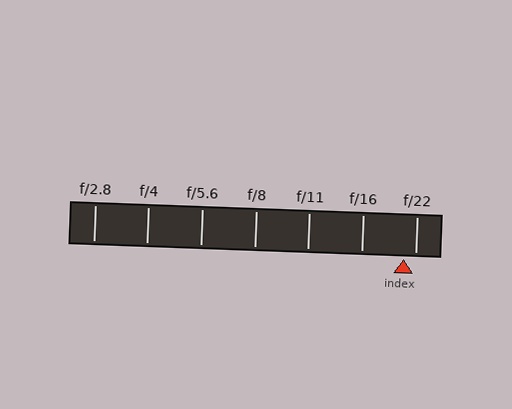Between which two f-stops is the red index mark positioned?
The index mark is between f/16 and f/22.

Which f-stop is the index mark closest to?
The index mark is closest to f/22.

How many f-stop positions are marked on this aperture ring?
There are 7 f-stop positions marked.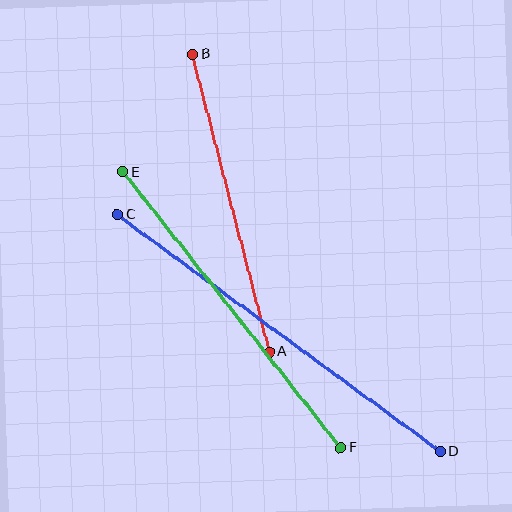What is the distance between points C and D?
The distance is approximately 401 pixels.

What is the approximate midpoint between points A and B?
The midpoint is at approximately (231, 203) pixels.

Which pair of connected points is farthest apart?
Points C and D are farthest apart.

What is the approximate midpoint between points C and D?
The midpoint is at approximately (279, 333) pixels.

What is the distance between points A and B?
The distance is approximately 308 pixels.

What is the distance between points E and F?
The distance is approximately 352 pixels.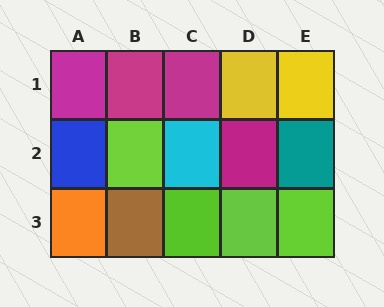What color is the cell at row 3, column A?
Orange.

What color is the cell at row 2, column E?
Teal.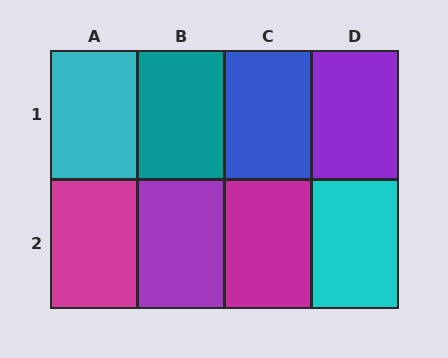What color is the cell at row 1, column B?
Teal.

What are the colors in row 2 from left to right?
Magenta, purple, magenta, cyan.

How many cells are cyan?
2 cells are cyan.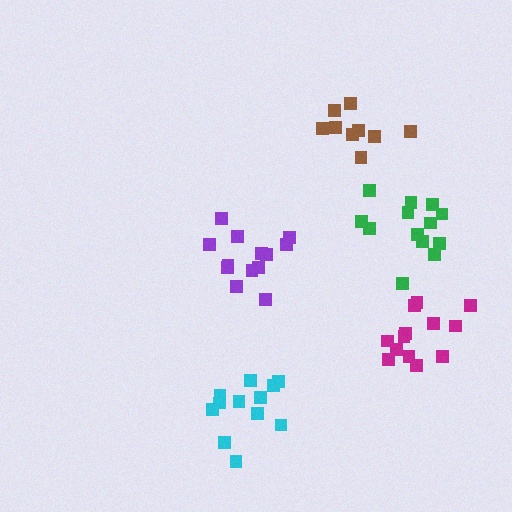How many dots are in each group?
Group 1: 13 dots, Group 2: 13 dots, Group 3: 9 dots, Group 4: 13 dots, Group 5: 12 dots (60 total).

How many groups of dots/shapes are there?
There are 5 groups.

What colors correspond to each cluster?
The clusters are colored: magenta, purple, brown, green, cyan.